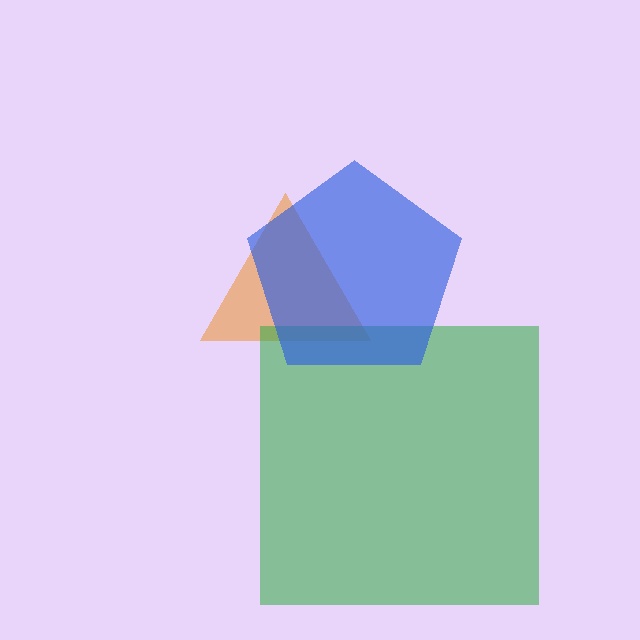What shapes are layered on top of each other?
The layered shapes are: an orange triangle, a green square, a blue pentagon.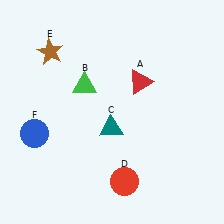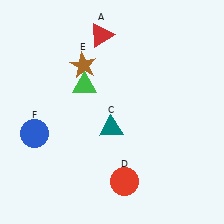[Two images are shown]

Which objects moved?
The objects that moved are: the red triangle (A), the brown star (E).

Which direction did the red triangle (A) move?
The red triangle (A) moved up.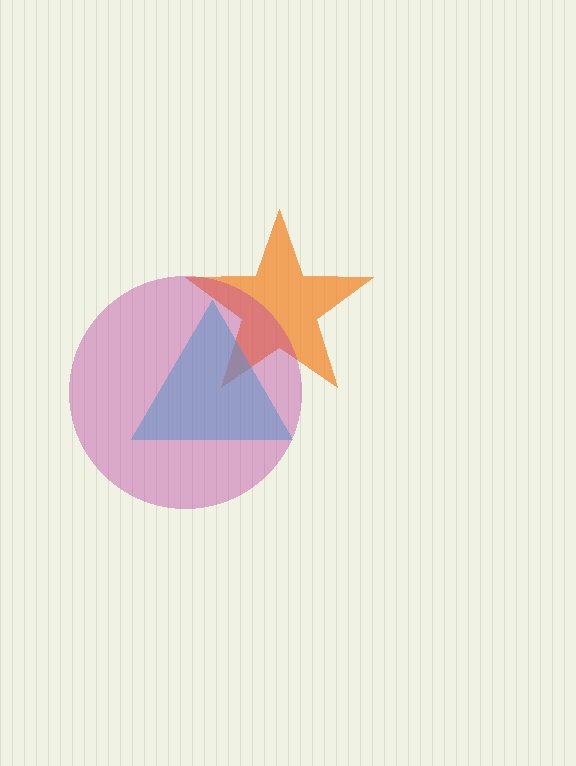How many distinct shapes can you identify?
There are 3 distinct shapes: an orange star, a cyan triangle, a magenta circle.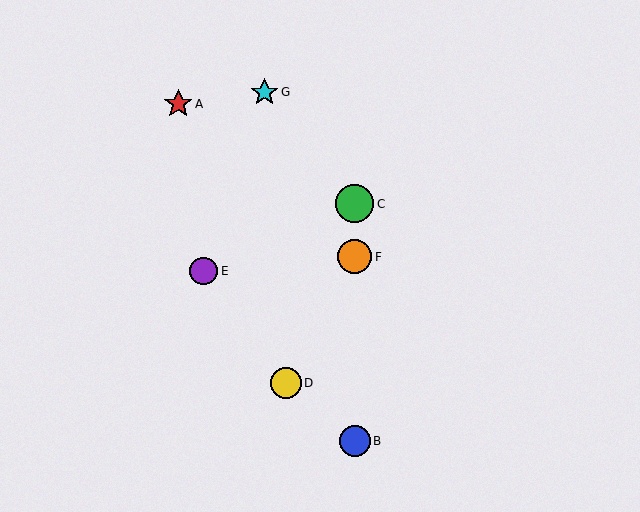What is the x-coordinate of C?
Object C is at x≈355.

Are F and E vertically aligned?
No, F is at x≈355 and E is at x≈204.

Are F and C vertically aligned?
Yes, both are at x≈355.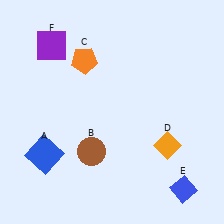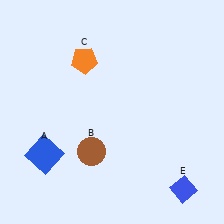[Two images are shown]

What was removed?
The purple square (F), the orange diamond (D) were removed in Image 2.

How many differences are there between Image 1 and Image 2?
There are 2 differences between the two images.